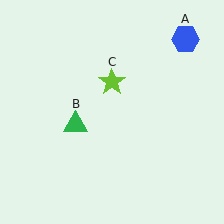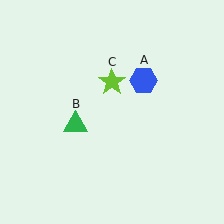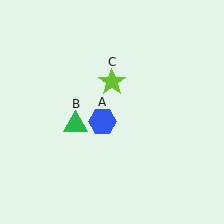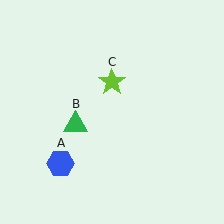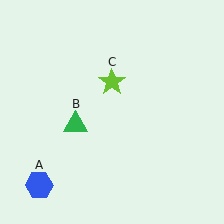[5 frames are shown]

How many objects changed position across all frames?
1 object changed position: blue hexagon (object A).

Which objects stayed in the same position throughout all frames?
Green triangle (object B) and lime star (object C) remained stationary.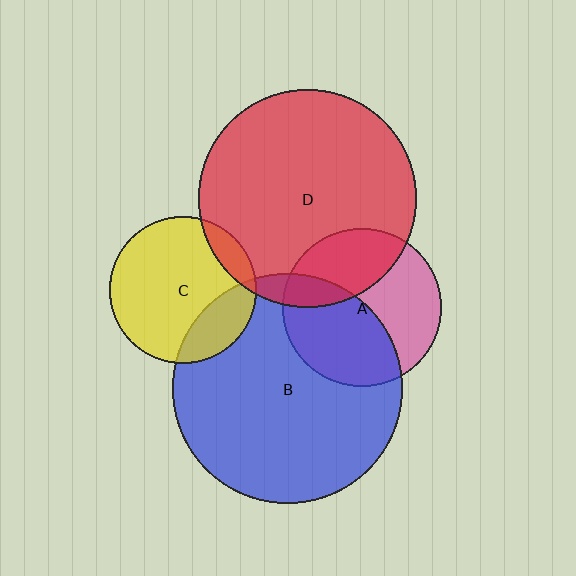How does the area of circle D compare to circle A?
Approximately 1.9 times.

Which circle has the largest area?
Circle B (blue).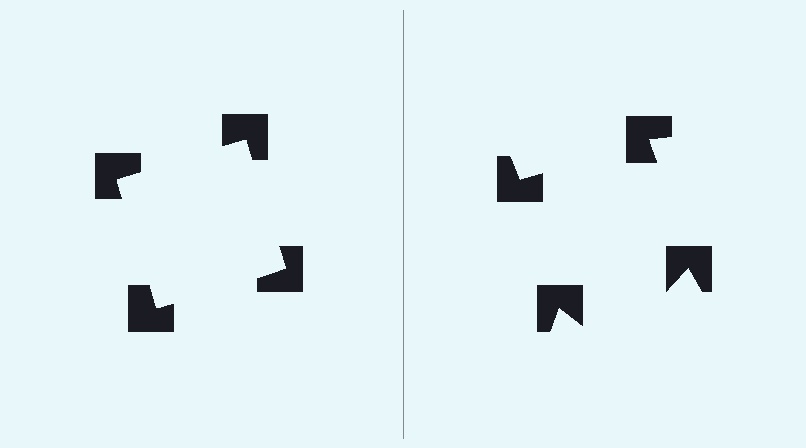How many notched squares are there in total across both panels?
8 — 4 on each side.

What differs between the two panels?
The notched squares are positioned identically on both sides; only the wedge orientations differ. On the left they align to a square; on the right they are misaligned.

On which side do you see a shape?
An illusory square appears on the left side. On the right side the wedge cuts are rotated, so no coherent shape forms.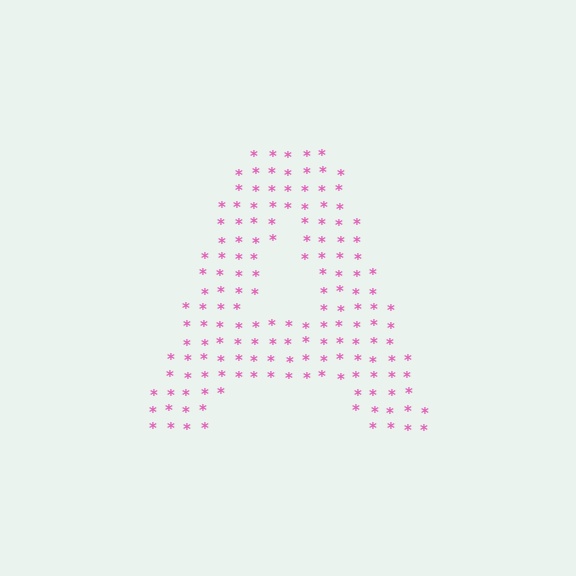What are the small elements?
The small elements are asterisks.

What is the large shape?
The large shape is the letter A.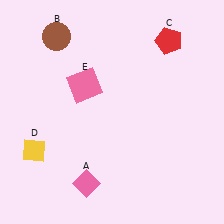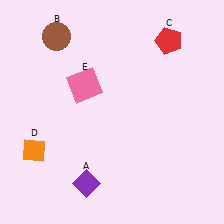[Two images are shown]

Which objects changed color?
A changed from pink to purple. D changed from yellow to orange.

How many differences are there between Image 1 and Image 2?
There are 2 differences between the two images.